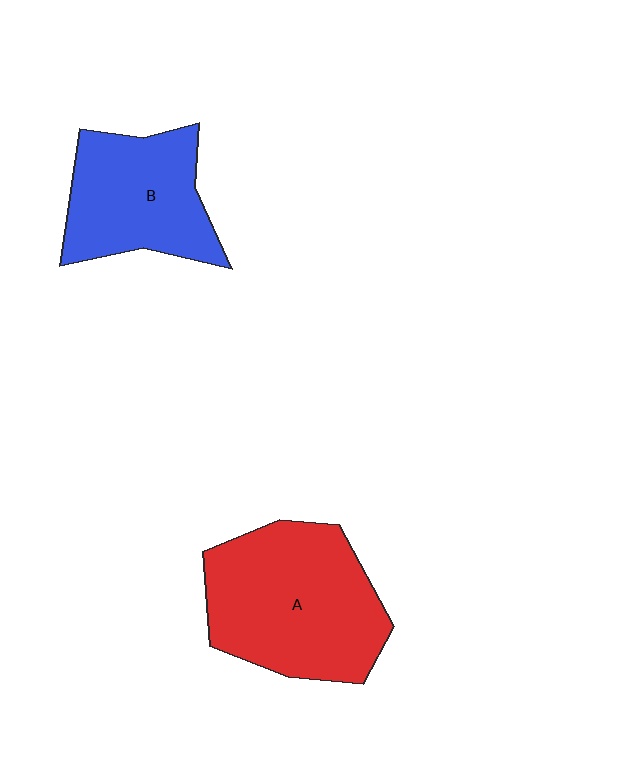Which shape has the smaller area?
Shape B (blue).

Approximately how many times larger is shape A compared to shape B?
Approximately 1.4 times.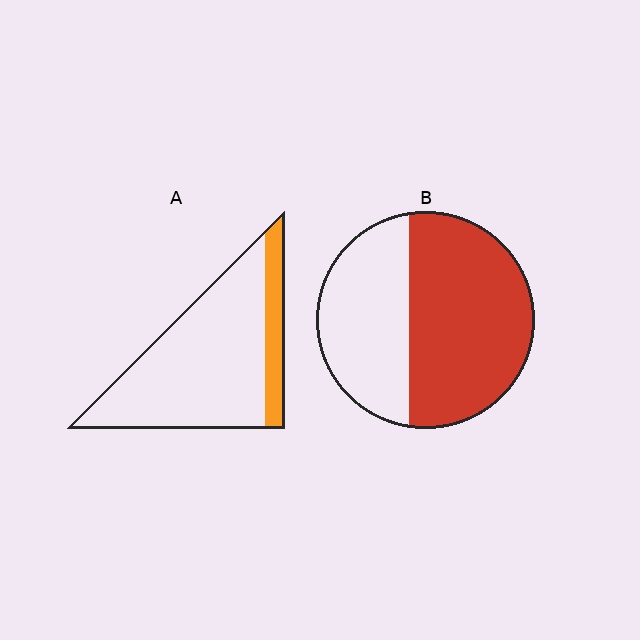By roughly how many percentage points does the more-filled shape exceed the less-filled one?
By roughly 40 percentage points (B over A).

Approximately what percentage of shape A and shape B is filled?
A is approximately 15% and B is approximately 60%.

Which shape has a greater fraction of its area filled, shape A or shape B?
Shape B.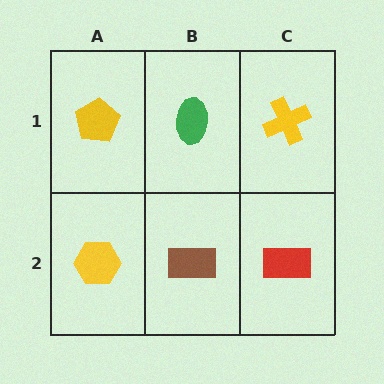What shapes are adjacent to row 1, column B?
A brown rectangle (row 2, column B), a yellow pentagon (row 1, column A), a yellow cross (row 1, column C).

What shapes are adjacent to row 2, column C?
A yellow cross (row 1, column C), a brown rectangle (row 2, column B).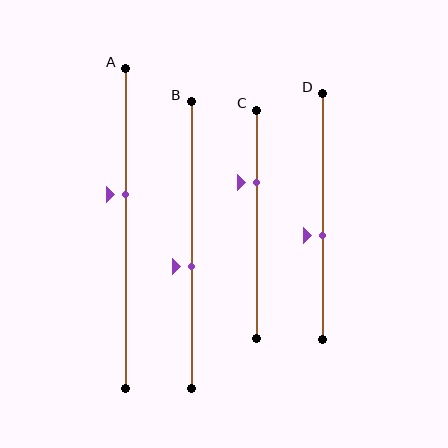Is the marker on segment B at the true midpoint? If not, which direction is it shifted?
No, the marker on segment B is shifted downward by about 7% of the segment length.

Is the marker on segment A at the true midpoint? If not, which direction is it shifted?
No, the marker on segment A is shifted upward by about 11% of the segment length.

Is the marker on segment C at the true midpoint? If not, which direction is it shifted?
No, the marker on segment C is shifted upward by about 19% of the segment length.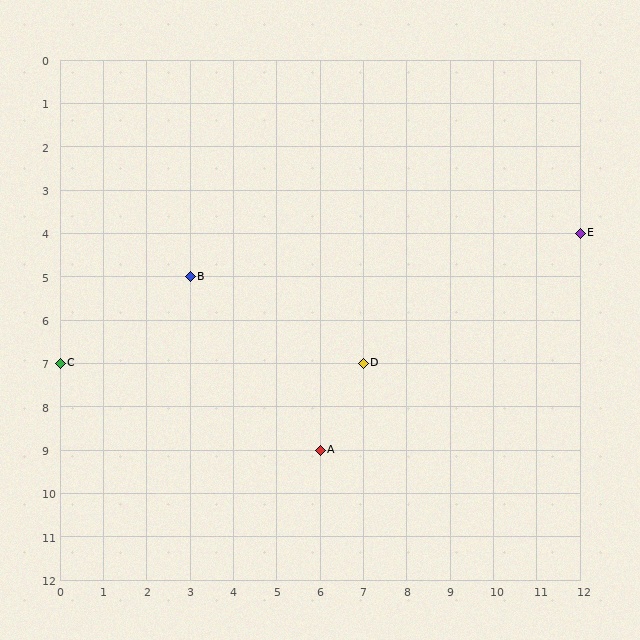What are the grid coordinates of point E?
Point E is at grid coordinates (12, 4).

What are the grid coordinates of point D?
Point D is at grid coordinates (7, 7).